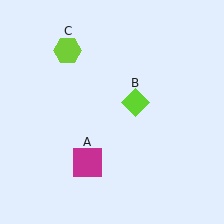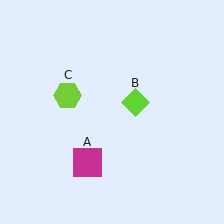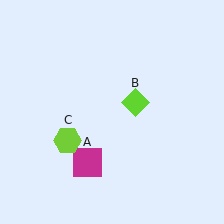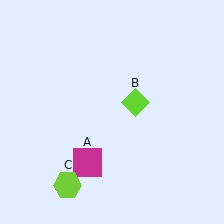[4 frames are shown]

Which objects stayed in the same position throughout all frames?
Magenta square (object A) and lime diamond (object B) remained stationary.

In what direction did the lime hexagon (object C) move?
The lime hexagon (object C) moved down.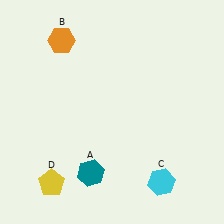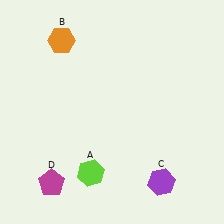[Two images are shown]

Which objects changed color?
A changed from teal to lime. C changed from cyan to purple. D changed from yellow to magenta.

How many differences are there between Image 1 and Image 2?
There are 3 differences between the two images.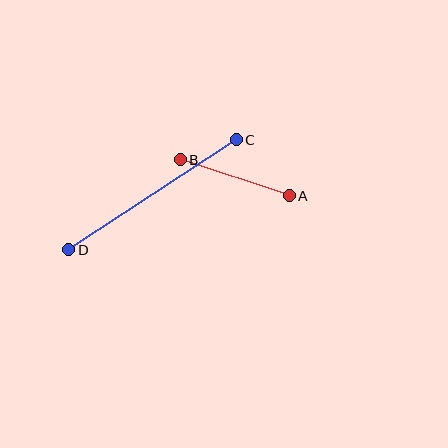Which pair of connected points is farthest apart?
Points C and D are farthest apart.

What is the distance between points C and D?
The distance is approximately 200 pixels.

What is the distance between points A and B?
The distance is approximately 115 pixels.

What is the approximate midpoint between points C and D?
The midpoint is at approximately (152, 195) pixels.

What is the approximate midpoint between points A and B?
The midpoint is at approximately (235, 178) pixels.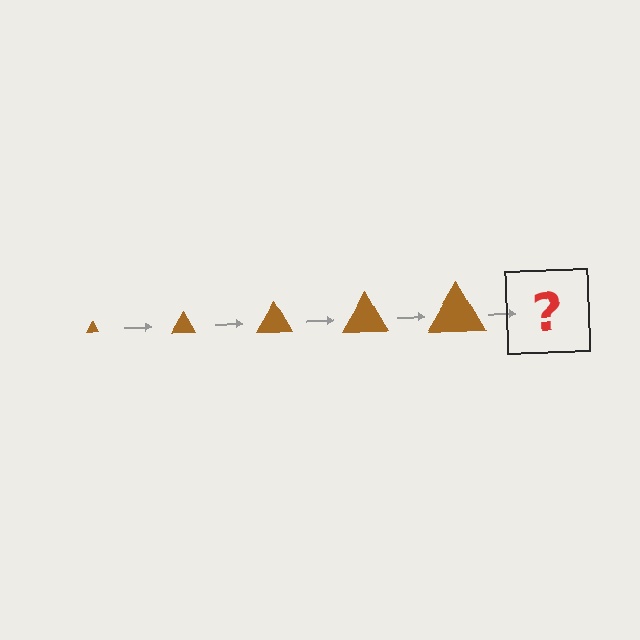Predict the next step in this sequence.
The next step is a brown triangle, larger than the previous one.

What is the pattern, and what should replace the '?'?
The pattern is that the triangle gets progressively larger each step. The '?' should be a brown triangle, larger than the previous one.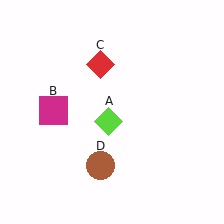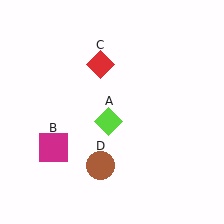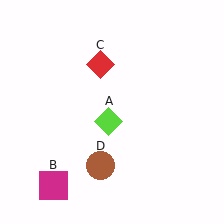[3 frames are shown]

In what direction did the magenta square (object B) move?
The magenta square (object B) moved down.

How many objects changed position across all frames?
1 object changed position: magenta square (object B).